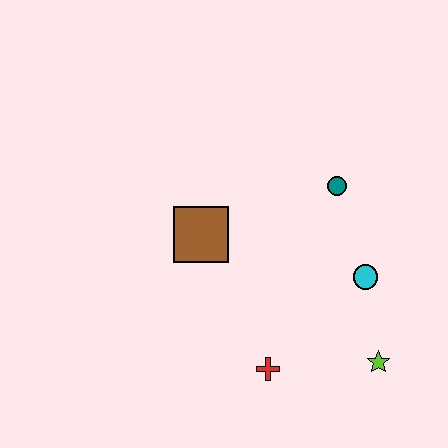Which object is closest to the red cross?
The lime star is closest to the red cross.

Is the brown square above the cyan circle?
Yes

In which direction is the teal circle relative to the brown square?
The teal circle is to the right of the brown square.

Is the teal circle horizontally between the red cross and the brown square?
No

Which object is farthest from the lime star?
The brown square is farthest from the lime star.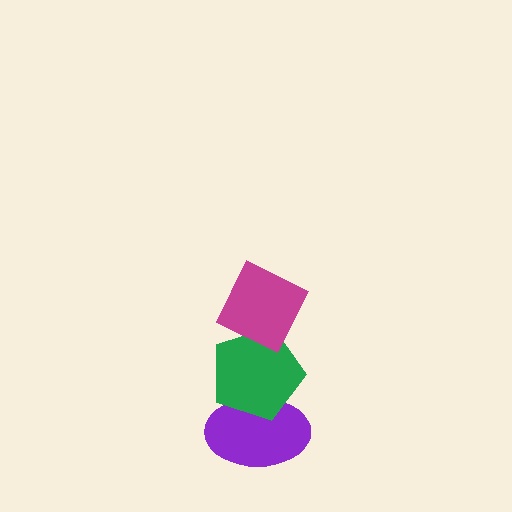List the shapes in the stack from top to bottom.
From top to bottom: the magenta diamond, the green pentagon, the purple ellipse.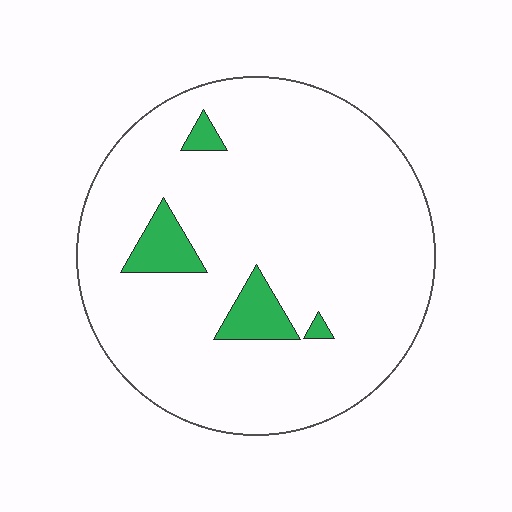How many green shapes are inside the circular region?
4.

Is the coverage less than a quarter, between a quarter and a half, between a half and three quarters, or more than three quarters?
Less than a quarter.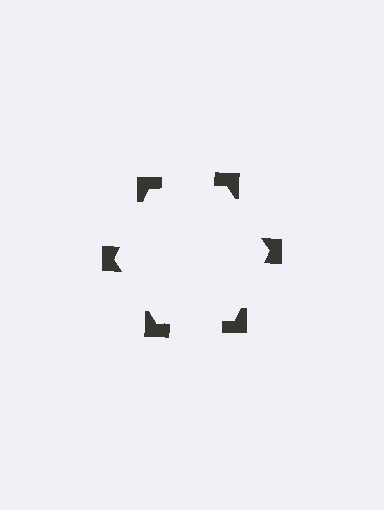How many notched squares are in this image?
There are 6 — one at each vertex of the illusory hexagon.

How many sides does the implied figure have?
6 sides.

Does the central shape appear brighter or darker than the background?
It typically appears slightly brighter than the background, even though no actual brightness change is drawn.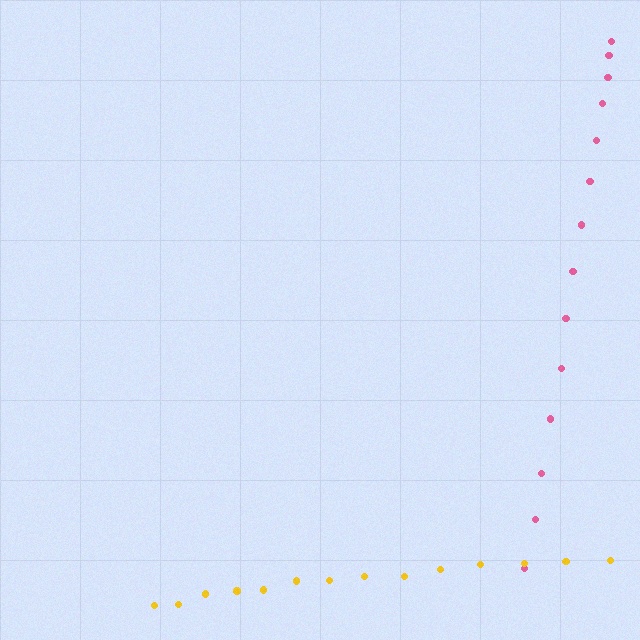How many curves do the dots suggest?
There are 2 distinct paths.